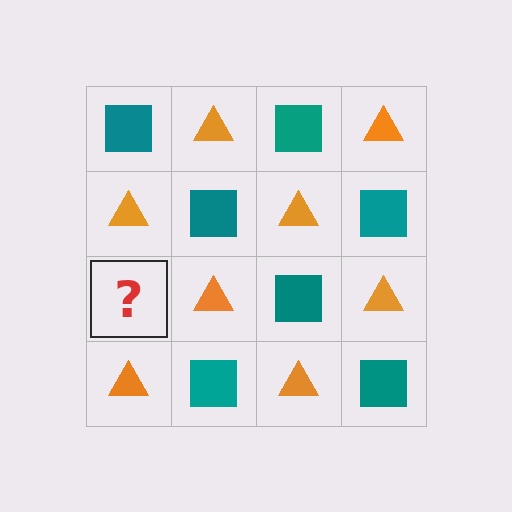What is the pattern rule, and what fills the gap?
The rule is that it alternates teal square and orange triangle in a checkerboard pattern. The gap should be filled with a teal square.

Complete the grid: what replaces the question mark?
The question mark should be replaced with a teal square.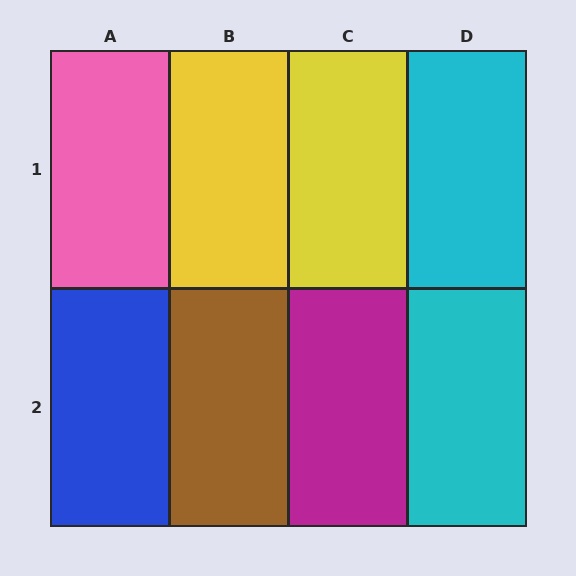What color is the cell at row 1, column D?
Cyan.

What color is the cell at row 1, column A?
Pink.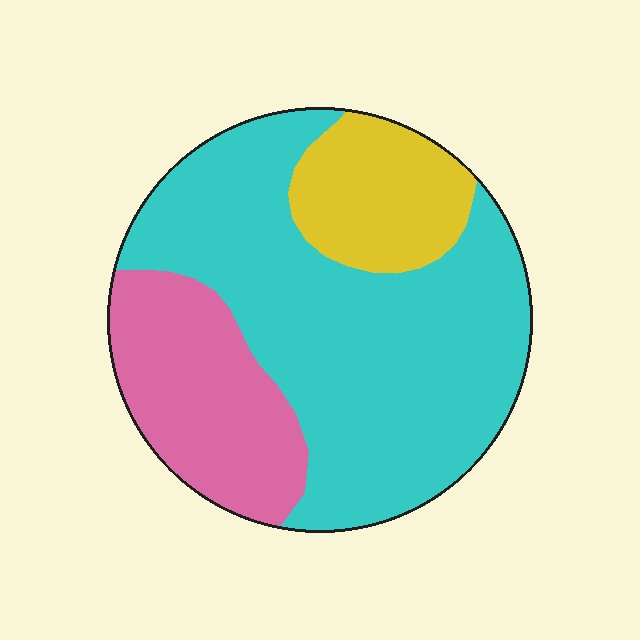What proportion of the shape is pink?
Pink takes up about one quarter (1/4) of the shape.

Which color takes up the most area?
Cyan, at roughly 60%.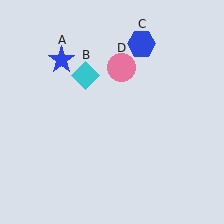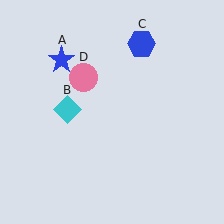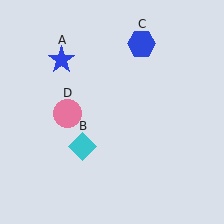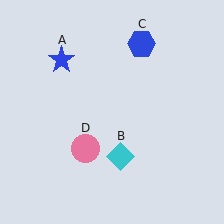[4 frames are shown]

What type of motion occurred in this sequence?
The cyan diamond (object B), pink circle (object D) rotated counterclockwise around the center of the scene.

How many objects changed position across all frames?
2 objects changed position: cyan diamond (object B), pink circle (object D).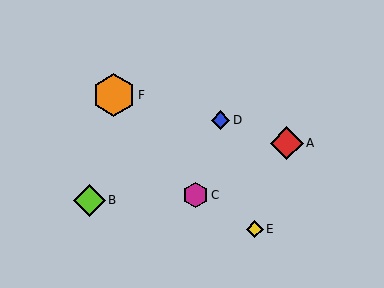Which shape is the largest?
The orange hexagon (labeled F) is the largest.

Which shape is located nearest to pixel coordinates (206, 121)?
The blue diamond (labeled D) at (221, 120) is nearest to that location.